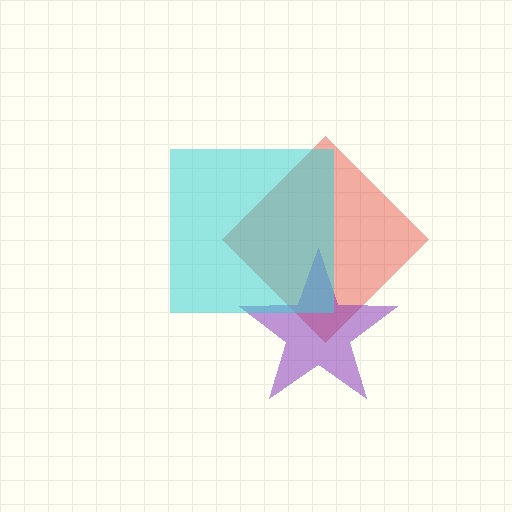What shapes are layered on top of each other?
The layered shapes are: a red diamond, a purple star, a cyan square.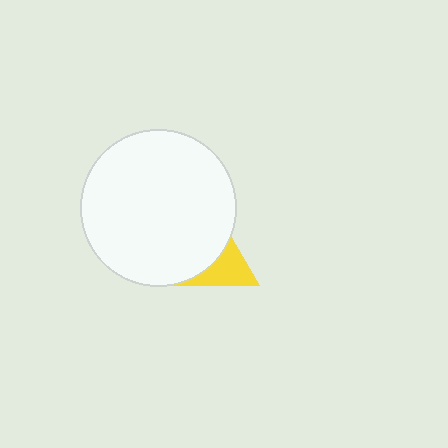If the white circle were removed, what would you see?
You would see the complete yellow triangle.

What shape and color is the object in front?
The object in front is a white circle.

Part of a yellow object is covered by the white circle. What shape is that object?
It is a triangle.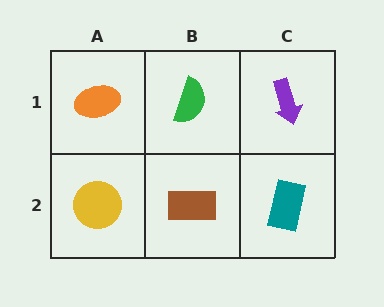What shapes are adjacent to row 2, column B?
A green semicircle (row 1, column B), a yellow circle (row 2, column A), a teal rectangle (row 2, column C).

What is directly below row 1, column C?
A teal rectangle.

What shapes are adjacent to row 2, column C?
A purple arrow (row 1, column C), a brown rectangle (row 2, column B).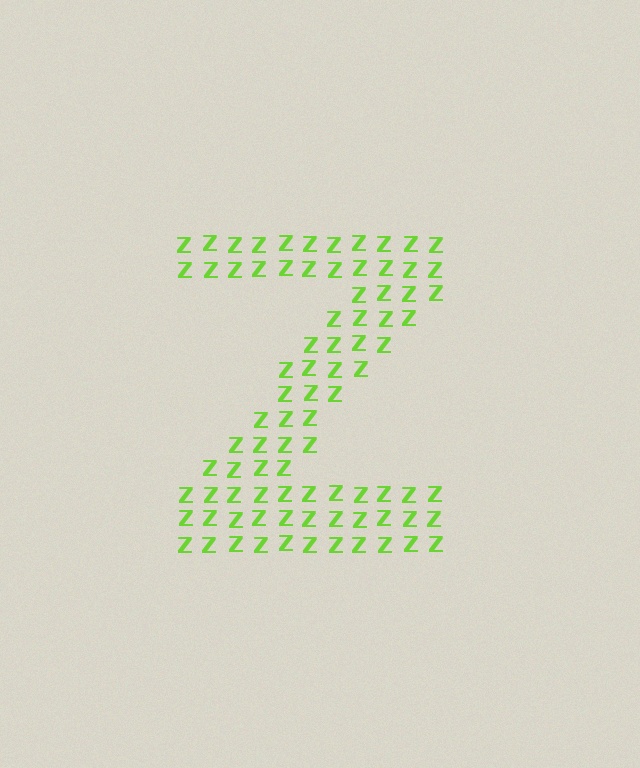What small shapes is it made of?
It is made of small letter Z's.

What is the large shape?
The large shape is the letter Z.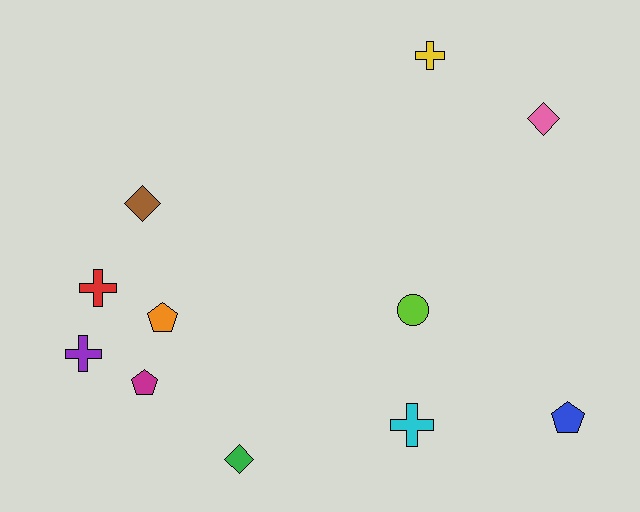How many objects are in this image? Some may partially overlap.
There are 11 objects.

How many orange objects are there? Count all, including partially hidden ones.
There is 1 orange object.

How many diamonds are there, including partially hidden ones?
There are 3 diamonds.